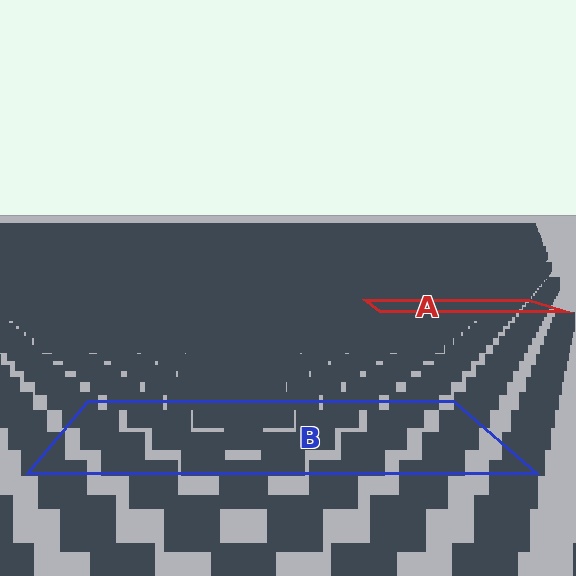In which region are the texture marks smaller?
The texture marks are smaller in region A, because it is farther away.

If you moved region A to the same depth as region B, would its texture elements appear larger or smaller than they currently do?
They would appear larger. At a closer depth, the same texture elements are projected at a bigger on-screen size.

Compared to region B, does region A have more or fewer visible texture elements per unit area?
Region A has more texture elements per unit area — they are packed more densely because it is farther away.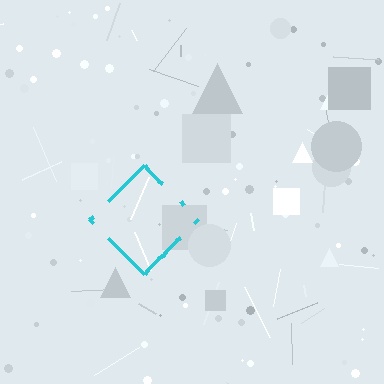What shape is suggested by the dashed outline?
The dashed outline suggests a diamond.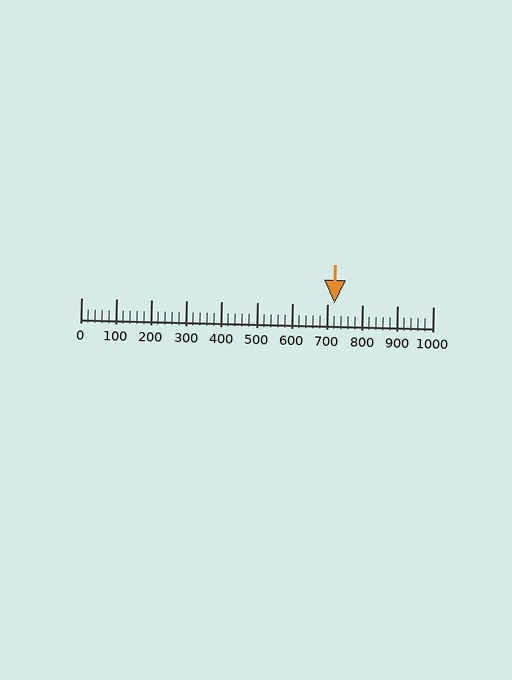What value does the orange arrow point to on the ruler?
The orange arrow points to approximately 720.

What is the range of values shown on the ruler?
The ruler shows values from 0 to 1000.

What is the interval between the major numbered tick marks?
The major tick marks are spaced 100 units apart.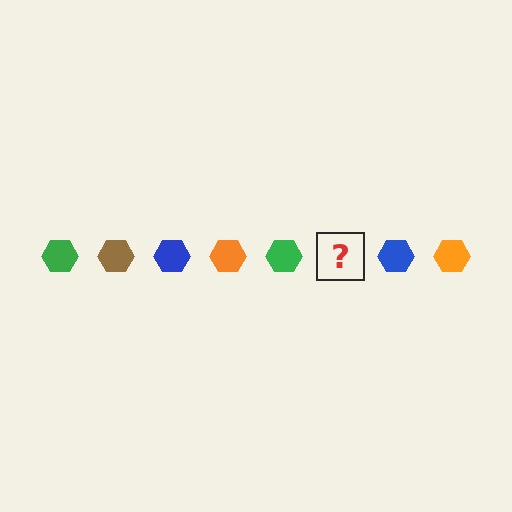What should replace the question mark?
The question mark should be replaced with a brown hexagon.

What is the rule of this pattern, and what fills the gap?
The rule is that the pattern cycles through green, brown, blue, orange hexagons. The gap should be filled with a brown hexagon.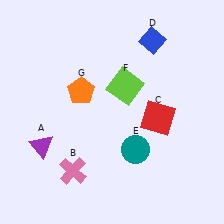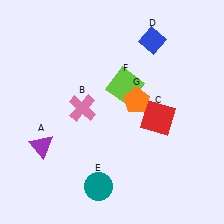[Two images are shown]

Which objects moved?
The objects that moved are: the pink cross (B), the teal circle (E), the orange pentagon (G).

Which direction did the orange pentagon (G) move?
The orange pentagon (G) moved right.